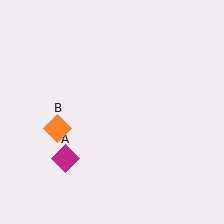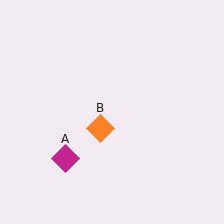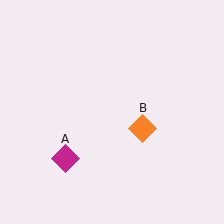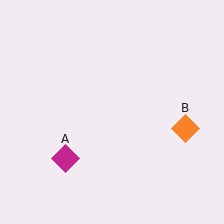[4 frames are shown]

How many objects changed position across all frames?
1 object changed position: orange diamond (object B).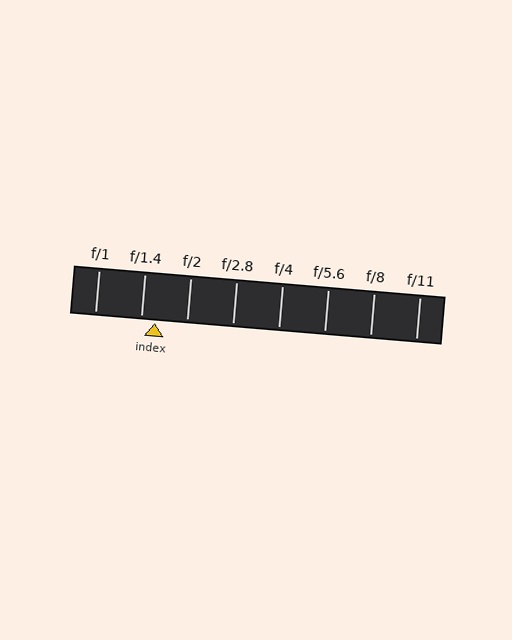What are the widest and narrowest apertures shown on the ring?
The widest aperture shown is f/1 and the narrowest is f/11.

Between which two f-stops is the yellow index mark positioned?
The index mark is between f/1.4 and f/2.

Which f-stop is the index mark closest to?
The index mark is closest to f/1.4.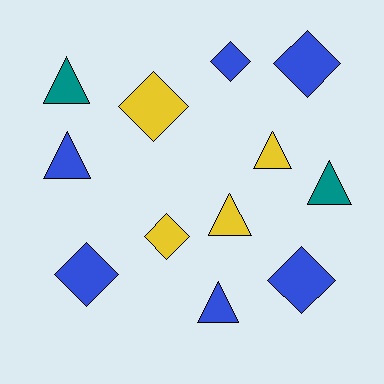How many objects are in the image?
There are 12 objects.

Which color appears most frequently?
Blue, with 6 objects.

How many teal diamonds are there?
There are no teal diamonds.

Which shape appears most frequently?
Triangle, with 6 objects.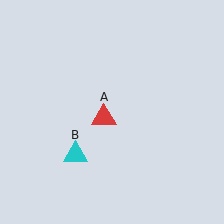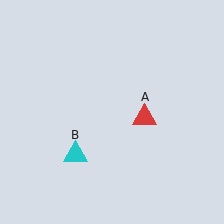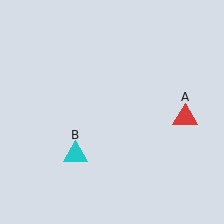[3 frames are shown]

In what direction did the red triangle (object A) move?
The red triangle (object A) moved right.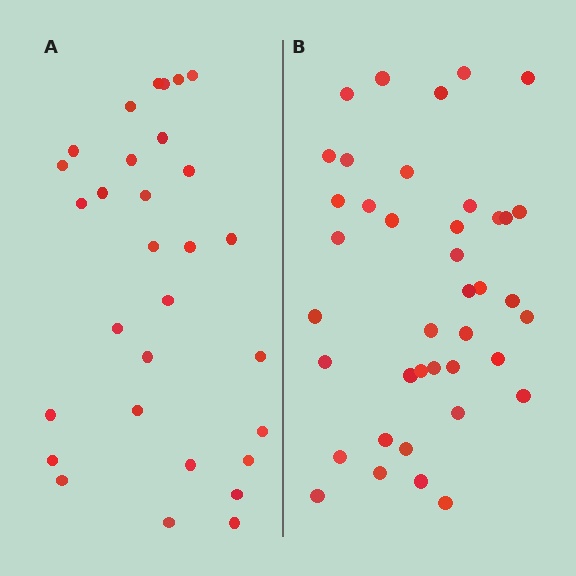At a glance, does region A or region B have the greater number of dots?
Region B (the right region) has more dots.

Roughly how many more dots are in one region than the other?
Region B has roughly 10 or so more dots than region A.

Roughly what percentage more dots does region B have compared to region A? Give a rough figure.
About 35% more.